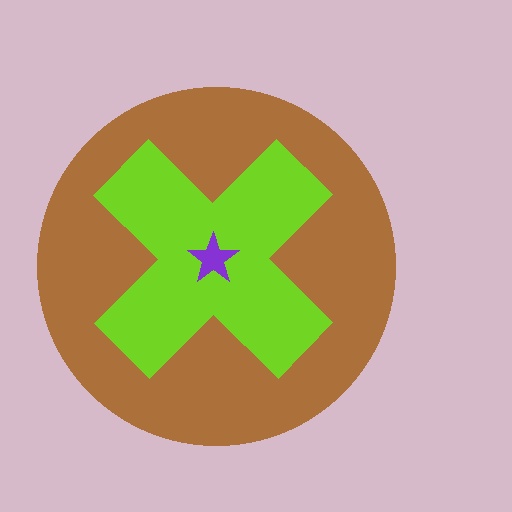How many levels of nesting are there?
3.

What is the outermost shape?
The brown circle.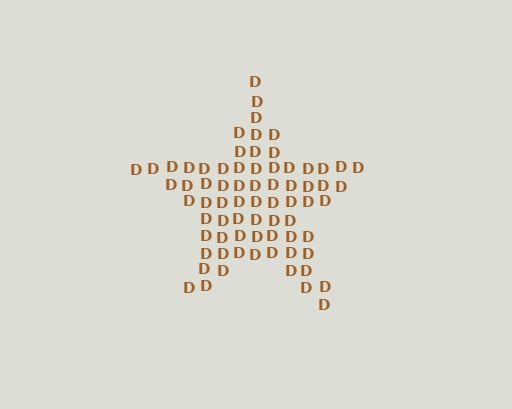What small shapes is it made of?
It is made of small letter D's.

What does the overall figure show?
The overall figure shows a star.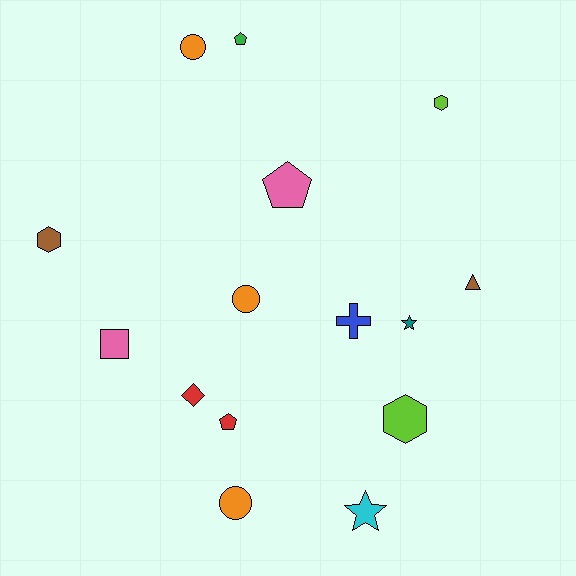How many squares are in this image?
There is 1 square.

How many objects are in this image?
There are 15 objects.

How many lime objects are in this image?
There are 2 lime objects.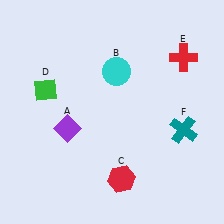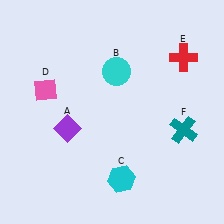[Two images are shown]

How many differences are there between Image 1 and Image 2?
There are 2 differences between the two images.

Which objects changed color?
C changed from red to cyan. D changed from green to pink.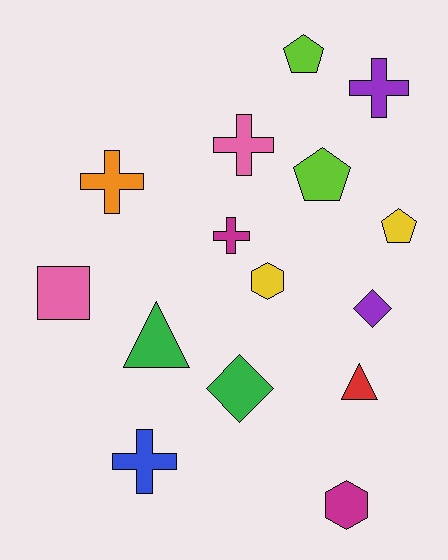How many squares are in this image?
There is 1 square.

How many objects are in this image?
There are 15 objects.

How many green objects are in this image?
There are 2 green objects.